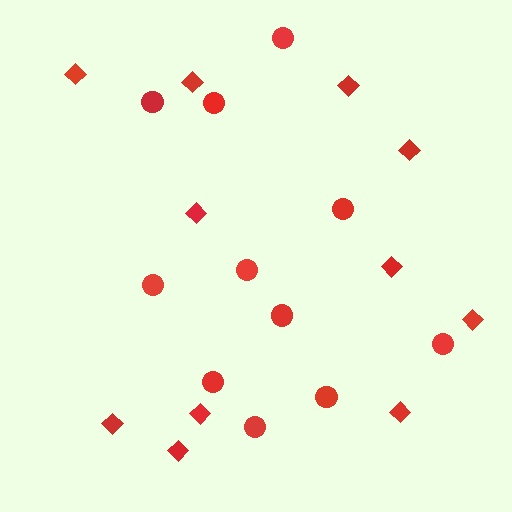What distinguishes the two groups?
There are 2 groups: one group of diamonds (11) and one group of circles (11).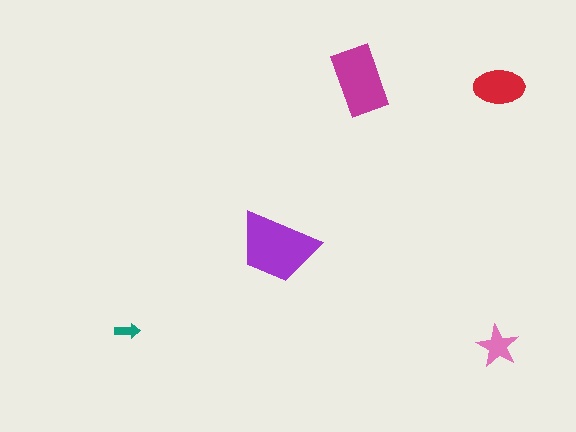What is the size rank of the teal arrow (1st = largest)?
5th.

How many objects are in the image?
There are 5 objects in the image.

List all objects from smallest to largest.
The teal arrow, the pink star, the red ellipse, the magenta rectangle, the purple trapezoid.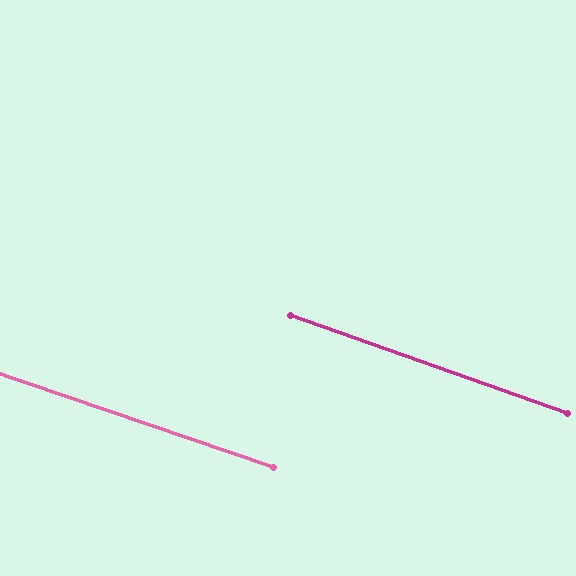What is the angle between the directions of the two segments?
Approximately 1 degree.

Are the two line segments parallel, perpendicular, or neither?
Parallel — their directions differ by only 0.6°.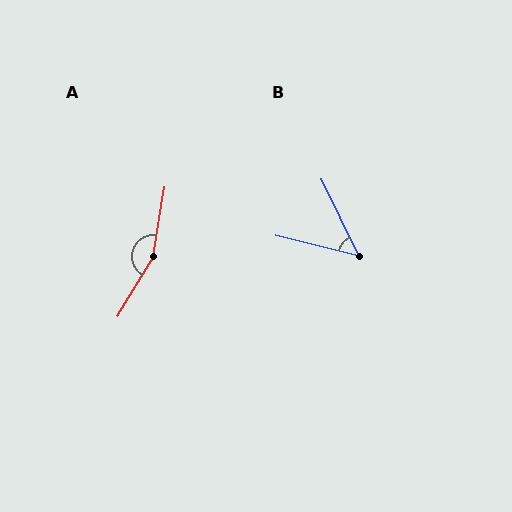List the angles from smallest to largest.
B (50°), A (158°).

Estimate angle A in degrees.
Approximately 158 degrees.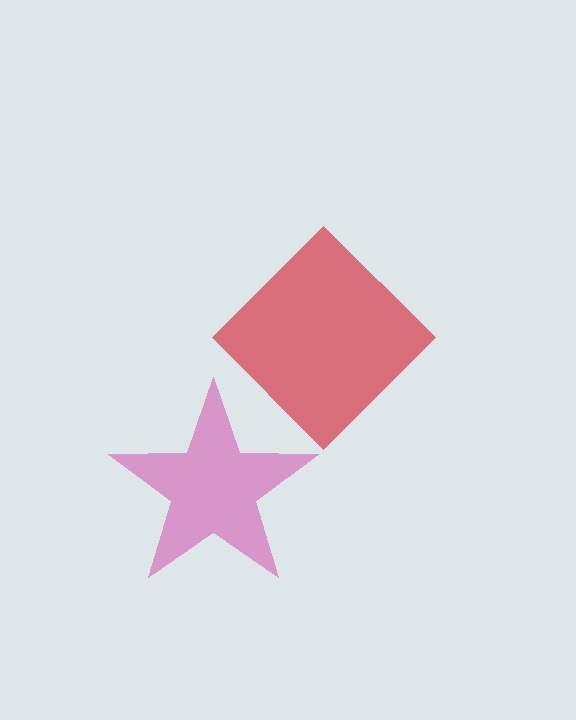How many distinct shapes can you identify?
There are 2 distinct shapes: a red diamond, a magenta star.